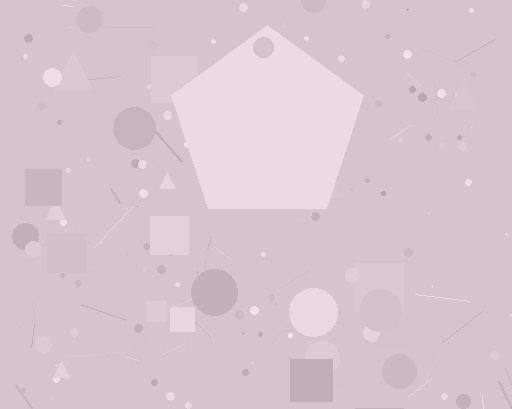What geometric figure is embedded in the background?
A pentagon is embedded in the background.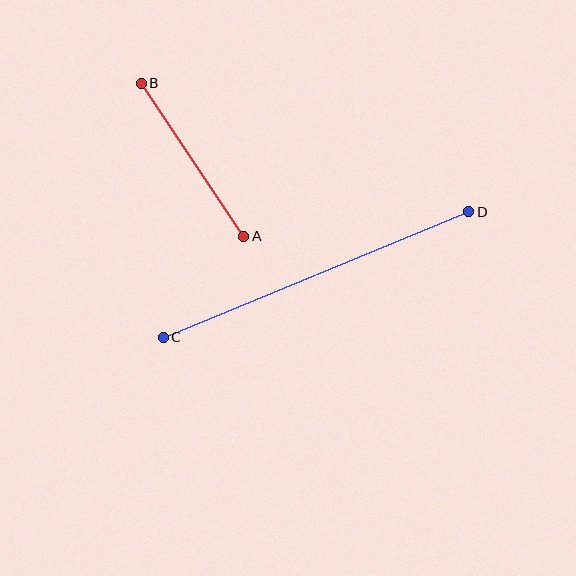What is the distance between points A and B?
The distance is approximately 184 pixels.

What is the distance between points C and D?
The distance is approximately 330 pixels.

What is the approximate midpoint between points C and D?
The midpoint is at approximately (316, 274) pixels.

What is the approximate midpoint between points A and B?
The midpoint is at approximately (193, 160) pixels.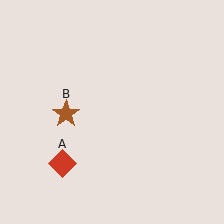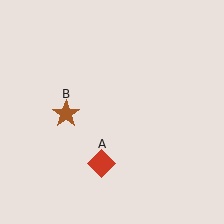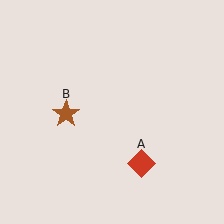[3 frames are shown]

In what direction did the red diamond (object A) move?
The red diamond (object A) moved right.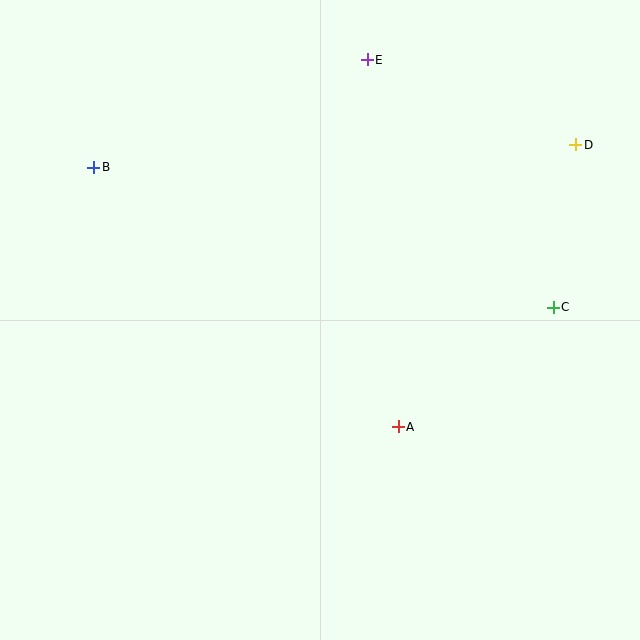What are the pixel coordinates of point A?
Point A is at (398, 427).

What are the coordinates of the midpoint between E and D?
The midpoint between E and D is at (471, 102).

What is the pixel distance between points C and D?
The distance between C and D is 164 pixels.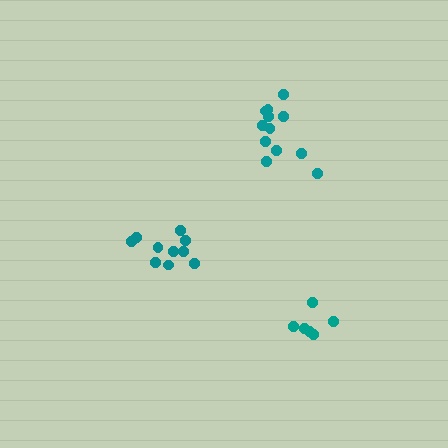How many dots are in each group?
Group 1: 12 dots, Group 2: 10 dots, Group 3: 6 dots (28 total).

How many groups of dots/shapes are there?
There are 3 groups.